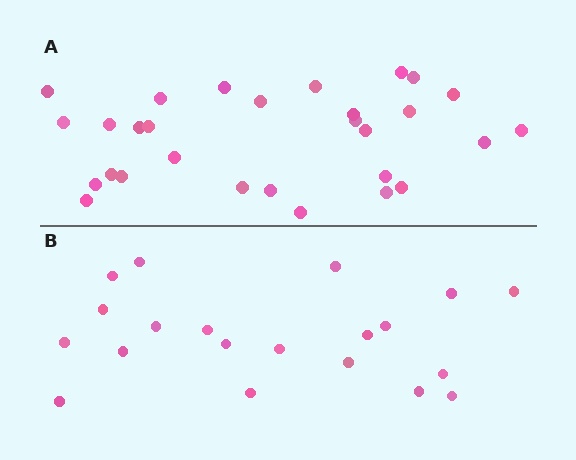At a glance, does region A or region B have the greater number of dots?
Region A (the top region) has more dots.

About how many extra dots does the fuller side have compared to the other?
Region A has roughly 8 or so more dots than region B.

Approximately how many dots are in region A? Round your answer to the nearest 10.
About 30 dots. (The exact count is 29, which rounds to 30.)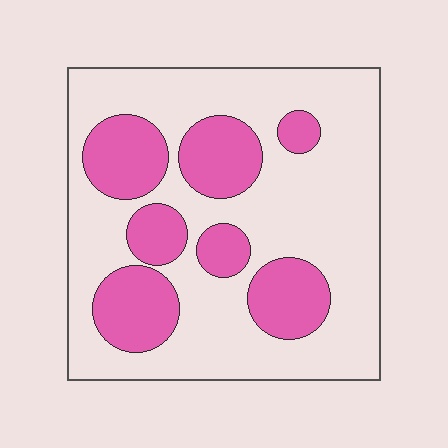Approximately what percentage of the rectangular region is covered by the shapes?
Approximately 30%.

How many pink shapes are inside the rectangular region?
7.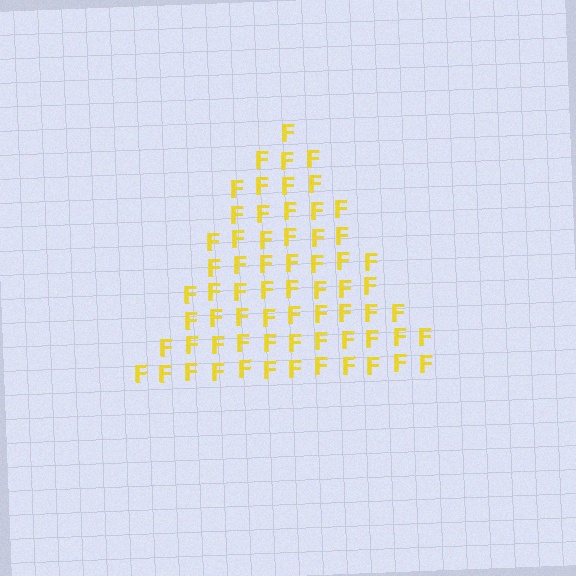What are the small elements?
The small elements are letter F's.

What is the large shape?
The large shape is a triangle.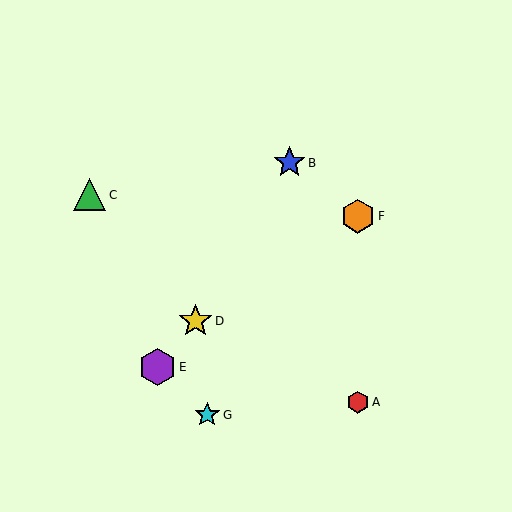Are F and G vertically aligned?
No, F is at x≈358 and G is at x≈207.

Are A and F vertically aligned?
Yes, both are at x≈358.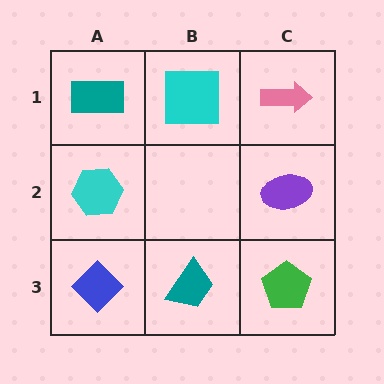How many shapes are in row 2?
2 shapes.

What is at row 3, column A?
A blue diamond.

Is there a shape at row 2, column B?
No, that cell is empty.